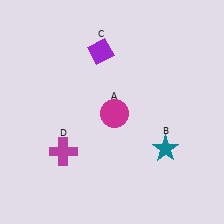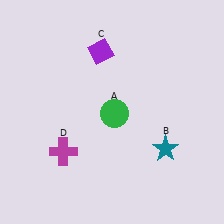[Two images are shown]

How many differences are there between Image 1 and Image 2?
There is 1 difference between the two images.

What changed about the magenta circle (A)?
In Image 1, A is magenta. In Image 2, it changed to green.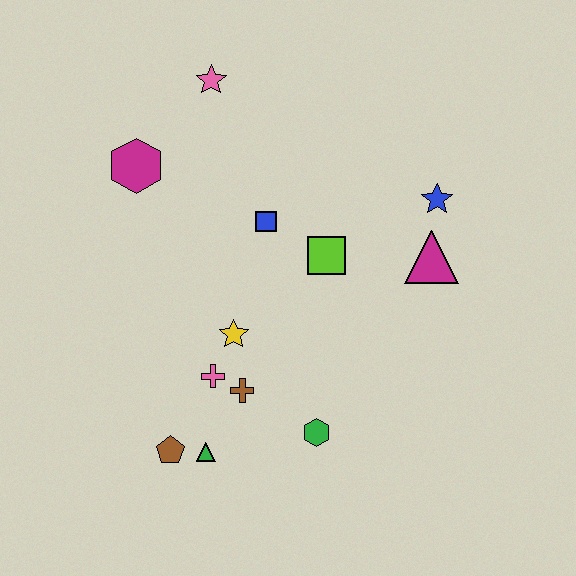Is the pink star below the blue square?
No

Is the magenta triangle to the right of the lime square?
Yes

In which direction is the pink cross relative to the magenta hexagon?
The pink cross is below the magenta hexagon.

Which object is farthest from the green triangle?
The pink star is farthest from the green triangle.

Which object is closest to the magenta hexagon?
The pink star is closest to the magenta hexagon.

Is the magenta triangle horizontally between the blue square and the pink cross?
No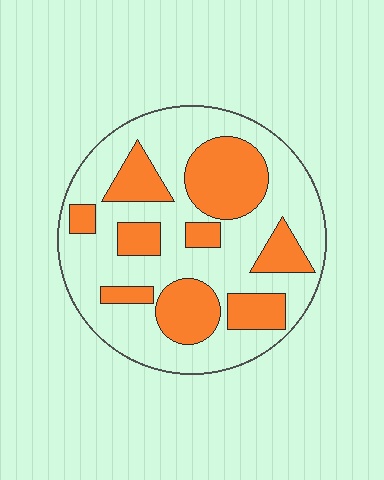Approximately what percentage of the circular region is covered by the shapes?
Approximately 35%.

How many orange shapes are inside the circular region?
9.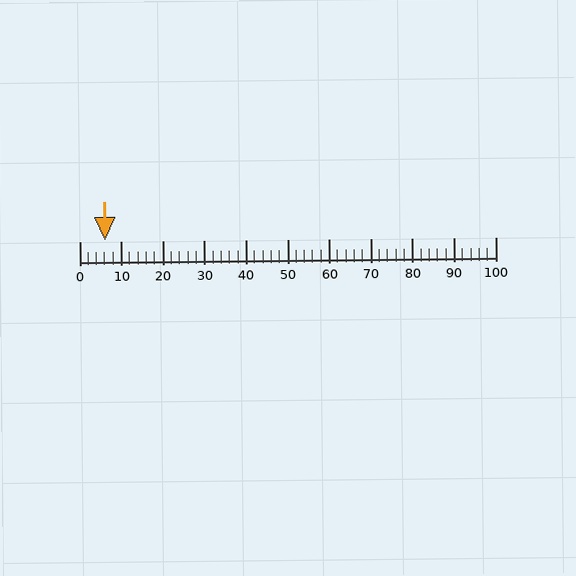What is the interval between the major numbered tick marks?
The major tick marks are spaced 10 units apart.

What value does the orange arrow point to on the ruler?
The orange arrow points to approximately 6.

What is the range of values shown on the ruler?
The ruler shows values from 0 to 100.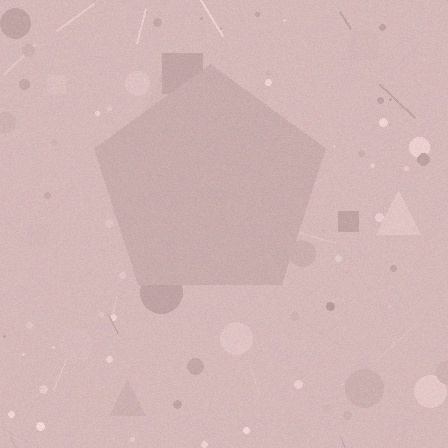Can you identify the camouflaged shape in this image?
The camouflaged shape is a pentagon.